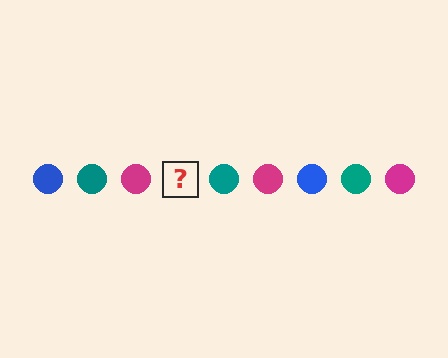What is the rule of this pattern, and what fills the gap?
The rule is that the pattern cycles through blue, teal, magenta circles. The gap should be filled with a blue circle.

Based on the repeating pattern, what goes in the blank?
The blank should be a blue circle.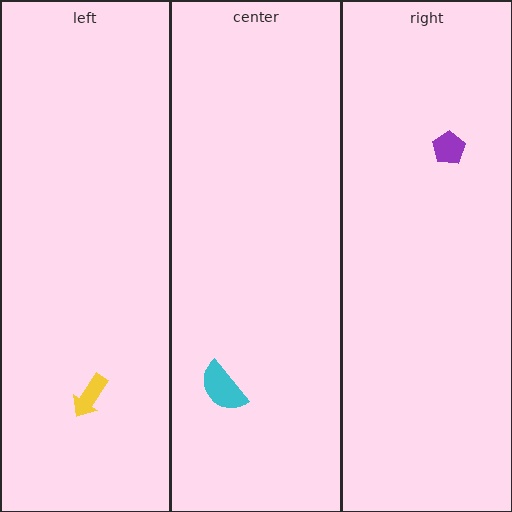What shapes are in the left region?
The yellow arrow.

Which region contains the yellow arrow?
The left region.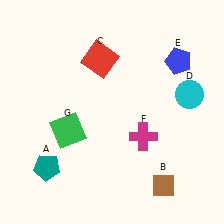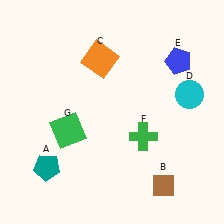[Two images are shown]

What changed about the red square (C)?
In Image 1, C is red. In Image 2, it changed to orange.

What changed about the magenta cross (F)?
In Image 1, F is magenta. In Image 2, it changed to green.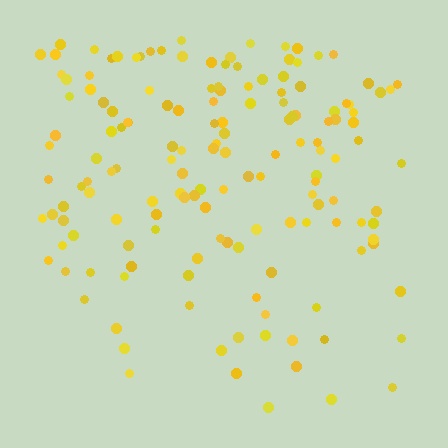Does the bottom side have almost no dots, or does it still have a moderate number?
Still a moderate number, just noticeably fewer than the top.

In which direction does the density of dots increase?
From bottom to top, with the top side densest.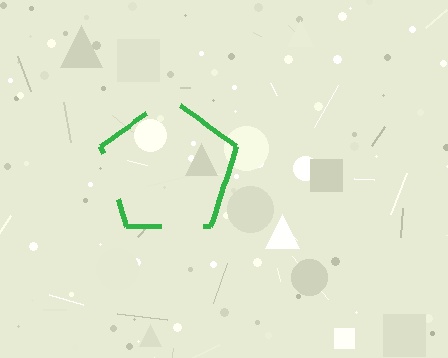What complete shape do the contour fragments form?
The contour fragments form a pentagon.